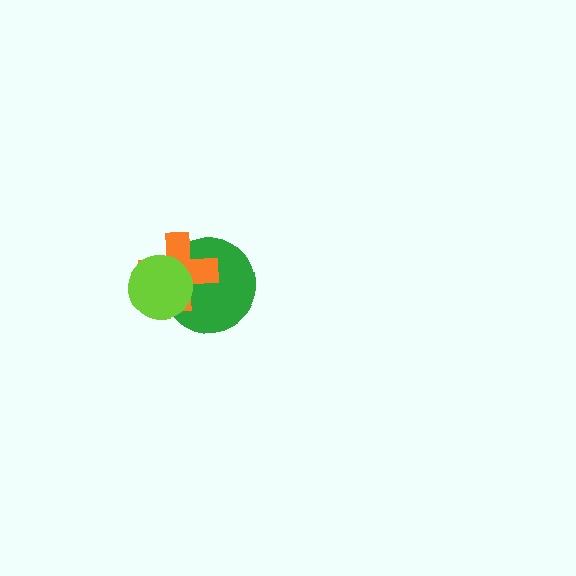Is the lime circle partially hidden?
No, no other shape covers it.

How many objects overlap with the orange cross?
2 objects overlap with the orange cross.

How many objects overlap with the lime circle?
2 objects overlap with the lime circle.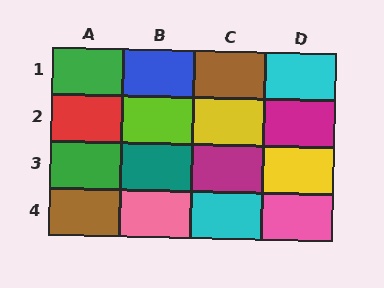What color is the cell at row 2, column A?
Red.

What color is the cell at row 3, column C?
Magenta.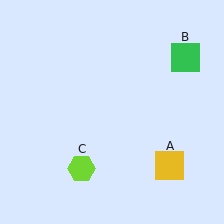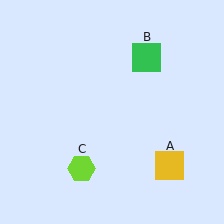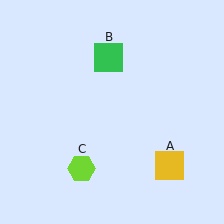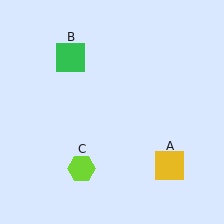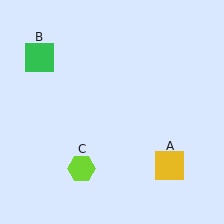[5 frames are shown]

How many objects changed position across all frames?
1 object changed position: green square (object B).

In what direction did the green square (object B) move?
The green square (object B) moved left.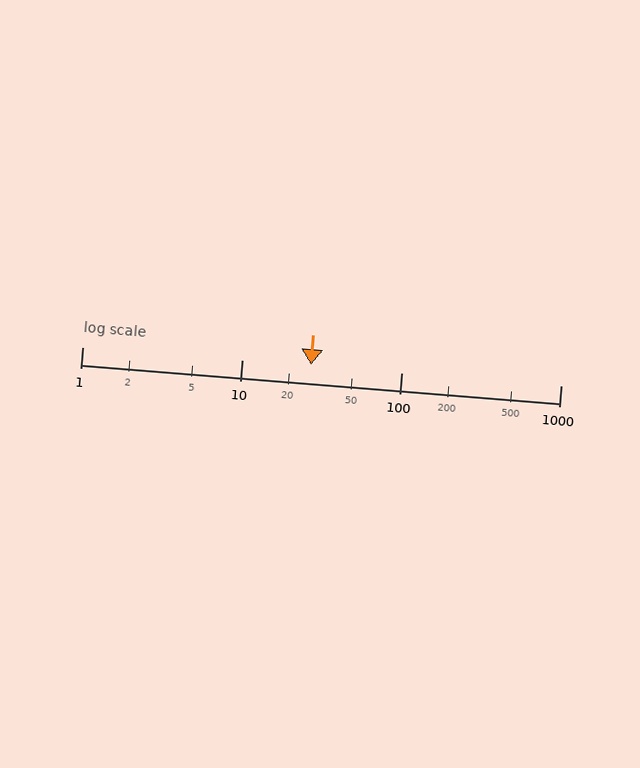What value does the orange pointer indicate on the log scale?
The pointer indicates approximately 27.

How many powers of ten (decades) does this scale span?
The scale spans 3 decades, from 1 to 1000.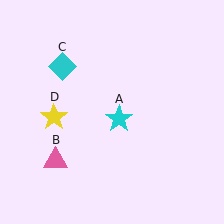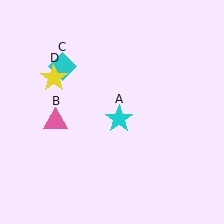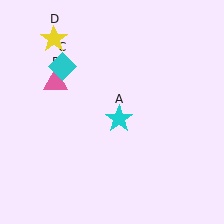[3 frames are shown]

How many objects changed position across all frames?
2 objects changed position: pink triangle (object B), yellow star (object D).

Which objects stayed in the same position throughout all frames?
Cyan star (object A) and cyan diamond (object C) remained stationary.